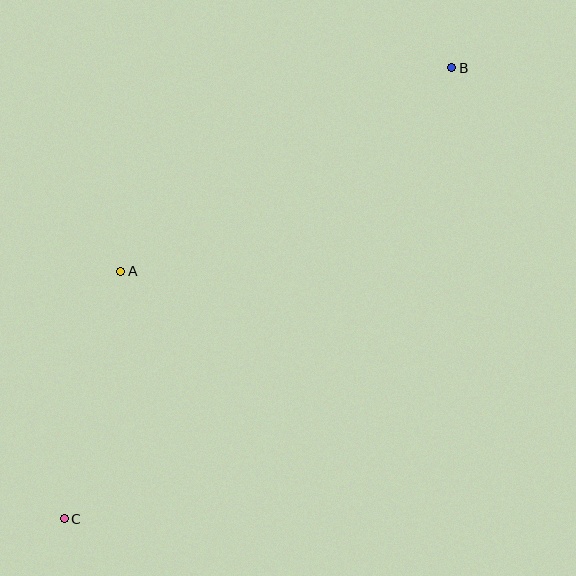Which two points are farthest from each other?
Points B and C are farthest from each other.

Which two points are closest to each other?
Points A and C are closest to each other.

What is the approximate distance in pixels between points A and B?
The distance between A and B is approximately 388 pixels.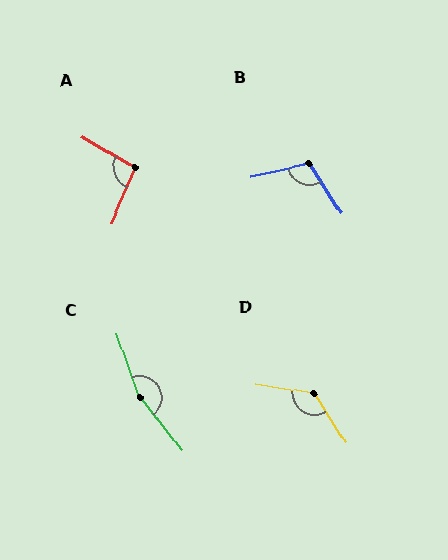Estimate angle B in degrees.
Approximately 110 degrees.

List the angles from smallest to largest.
A (98°), B (110°), D (131°), C (161°).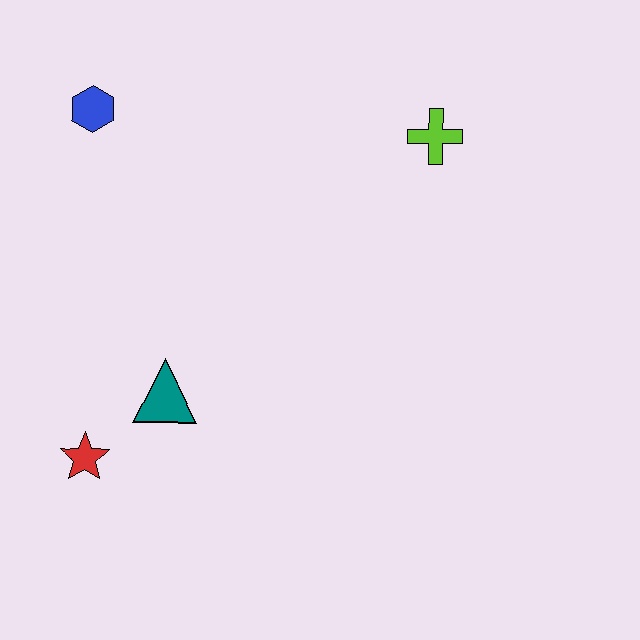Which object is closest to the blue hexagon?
The teal triangle is closest to the blue hexagon.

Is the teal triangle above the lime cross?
No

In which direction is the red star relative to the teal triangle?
The red star is to the left of the teal triangle.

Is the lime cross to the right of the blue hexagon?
Yes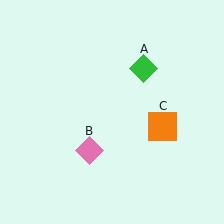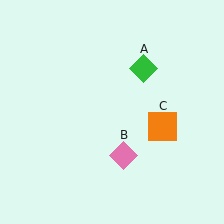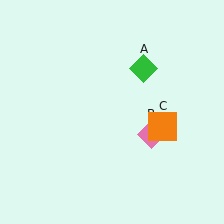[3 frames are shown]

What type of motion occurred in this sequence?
The pink diamond (object B) rotated counterclockwise around the center of the scene.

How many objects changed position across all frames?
1 object changed position: pink diamond (object B).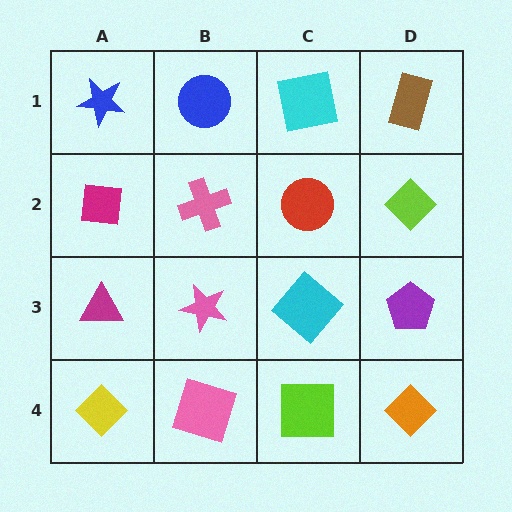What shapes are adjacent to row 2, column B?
A blue circle (row 1, column B), a pink star (row 3, column B), a magenta square (row 2, column A), a red circle (row 2, column C).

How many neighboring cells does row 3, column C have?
4.